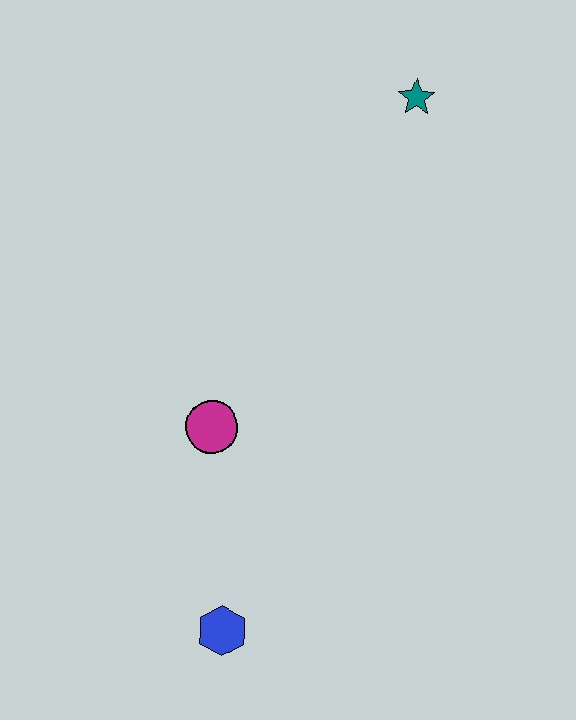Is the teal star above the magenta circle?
Yes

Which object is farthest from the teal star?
The blue hexagon is farthest from the teal star.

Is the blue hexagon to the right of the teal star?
No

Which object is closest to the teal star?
The magenta circle is closest to the teal star.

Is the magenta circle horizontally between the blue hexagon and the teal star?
No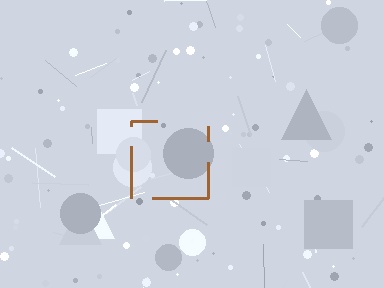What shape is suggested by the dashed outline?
The dashed outline suggests a square.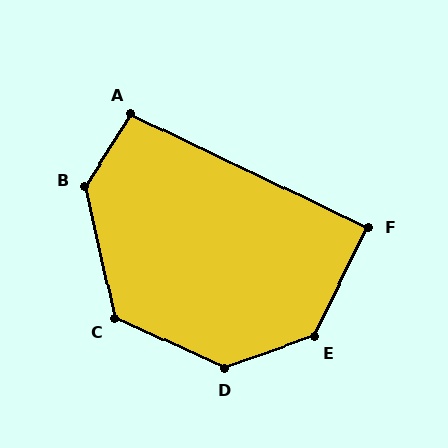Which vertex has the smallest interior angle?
F, at approximately 89 degrees.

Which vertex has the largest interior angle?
D, at approximately 136 degrees.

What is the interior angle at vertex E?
Approximately 136 degrees (obtuse).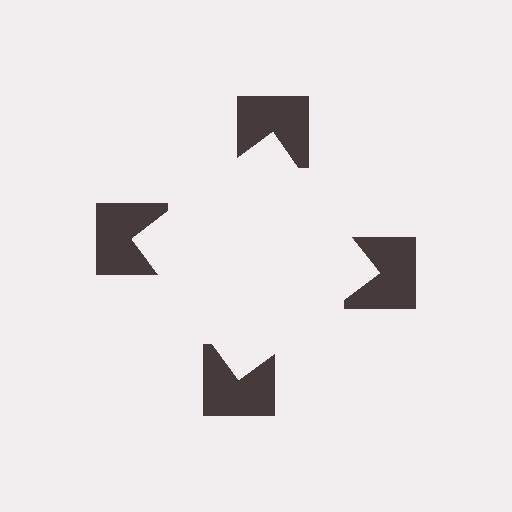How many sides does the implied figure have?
4 sides.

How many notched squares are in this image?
There are 4 — one at each vertex of the illusory square.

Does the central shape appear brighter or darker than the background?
It typically appears slightly brighter than the background, even though no actual brightness change is drawn.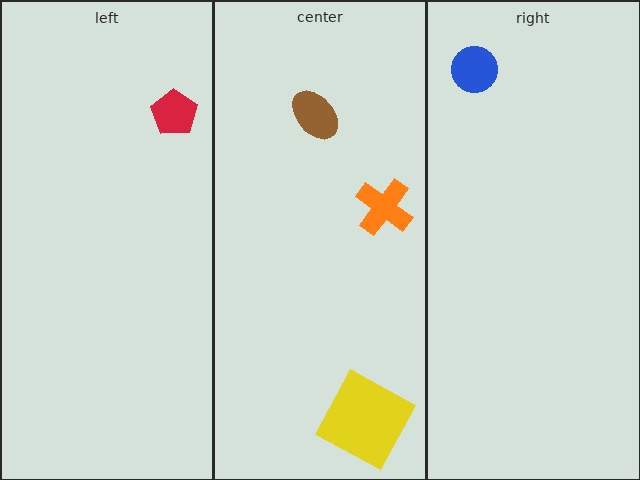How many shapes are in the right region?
1.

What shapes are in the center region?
The brown ellipse, the orange cross, the yellow square.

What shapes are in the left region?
The red pentagon.